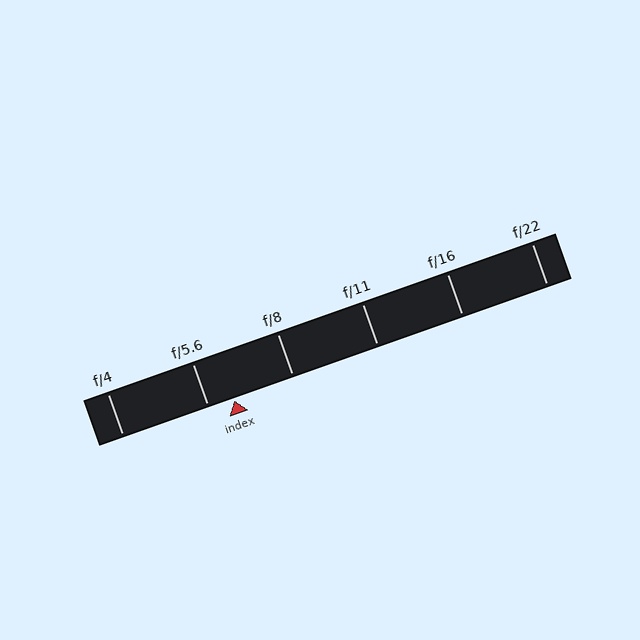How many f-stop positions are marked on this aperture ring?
There are 6 f-stop positions marked.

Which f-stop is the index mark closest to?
The index mark is closest to f/5.6.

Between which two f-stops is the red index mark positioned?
The index mark is between f/5.6 and f/8.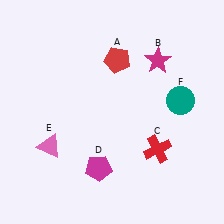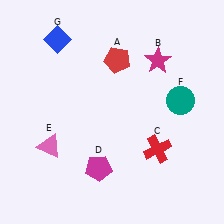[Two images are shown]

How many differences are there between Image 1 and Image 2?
There is 1 difference between the two images.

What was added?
A blue diamond (G) was added in Image 2.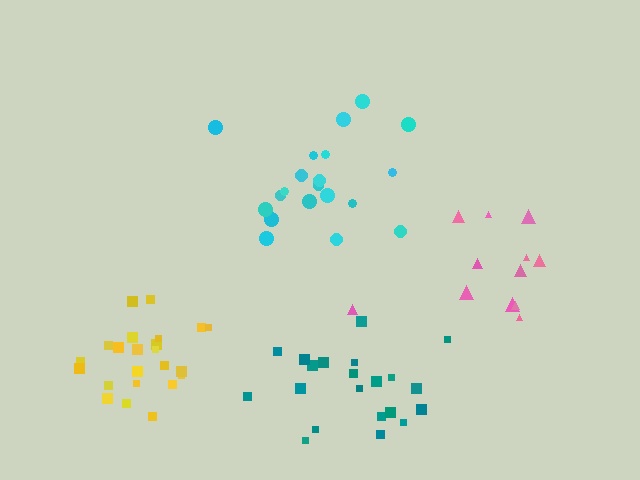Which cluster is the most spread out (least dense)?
Pink.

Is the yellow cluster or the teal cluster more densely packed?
Yellow.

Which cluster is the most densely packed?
Yellow.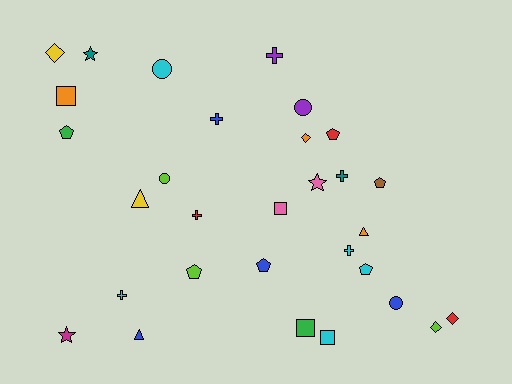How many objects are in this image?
There are 30 objects.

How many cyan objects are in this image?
There are 5 cyan objects.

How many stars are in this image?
There are 3 stars.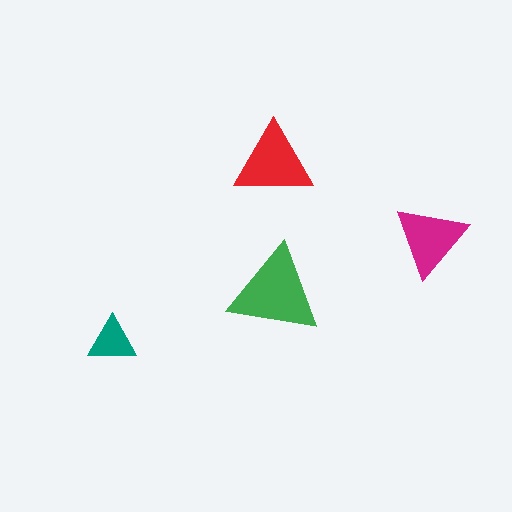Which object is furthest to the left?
The teal triangle is leftmost.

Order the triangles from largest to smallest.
the green one, the red one, the magenta one, the teal one.